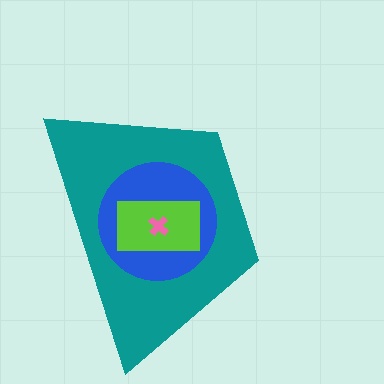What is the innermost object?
The pink cross.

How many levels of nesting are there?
4.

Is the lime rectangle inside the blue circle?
Yes.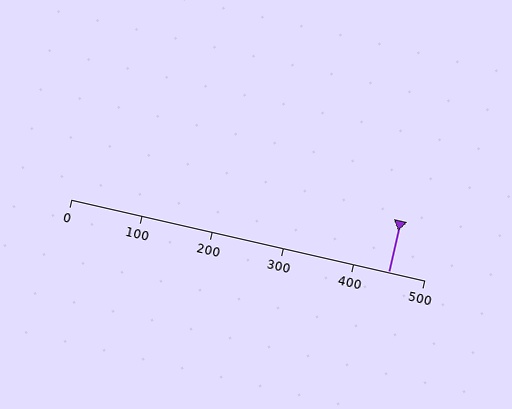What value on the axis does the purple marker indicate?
The marker indicates approximately 450.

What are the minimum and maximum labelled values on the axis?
The axis runs from 0 to 500.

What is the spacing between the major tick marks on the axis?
The major ticks are spaced 100 apart.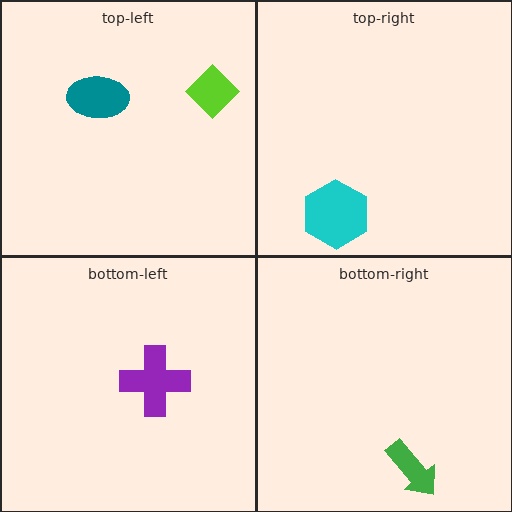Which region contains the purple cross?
The bottom-left region.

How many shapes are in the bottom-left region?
1.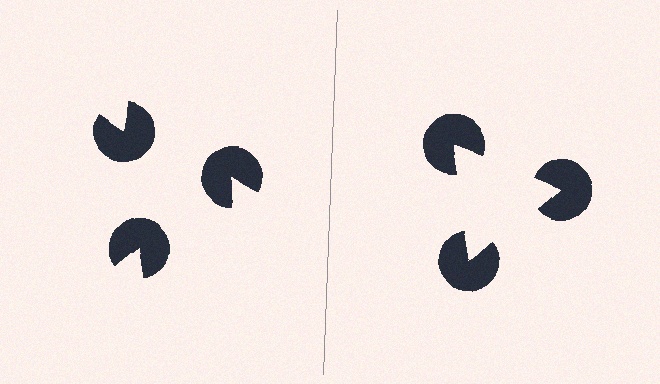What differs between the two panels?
The pac-man discs are positioned identically on both sides; only the wedge orientations differ. On the right they align to a triangle; on the left they are misaligned.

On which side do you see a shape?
An illusory triangle appears on the right side. On the left side the wedge cuts are rotated, so no coherent shape forms.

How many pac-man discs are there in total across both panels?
6 — 3 on each side.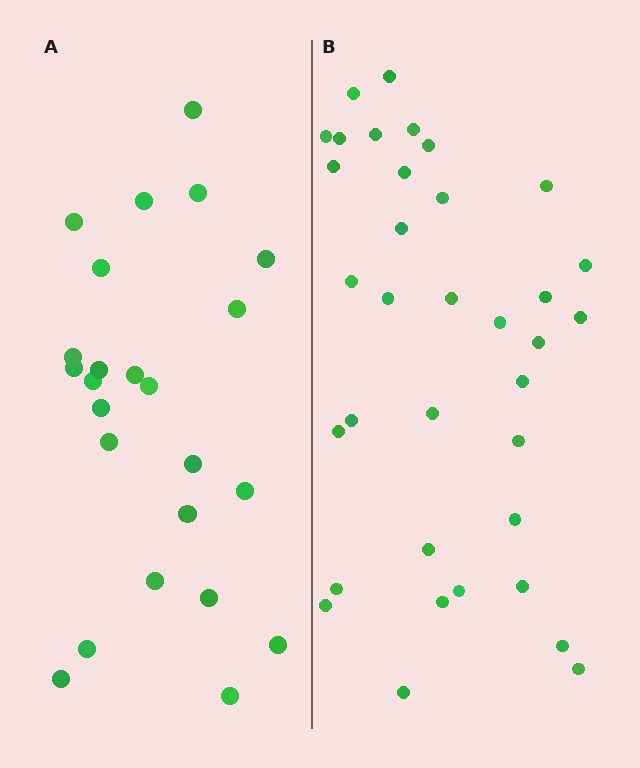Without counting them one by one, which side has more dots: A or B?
Region B (the right region) has more dots.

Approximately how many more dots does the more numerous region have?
Region B has roughly 12 or so more dots than region A.